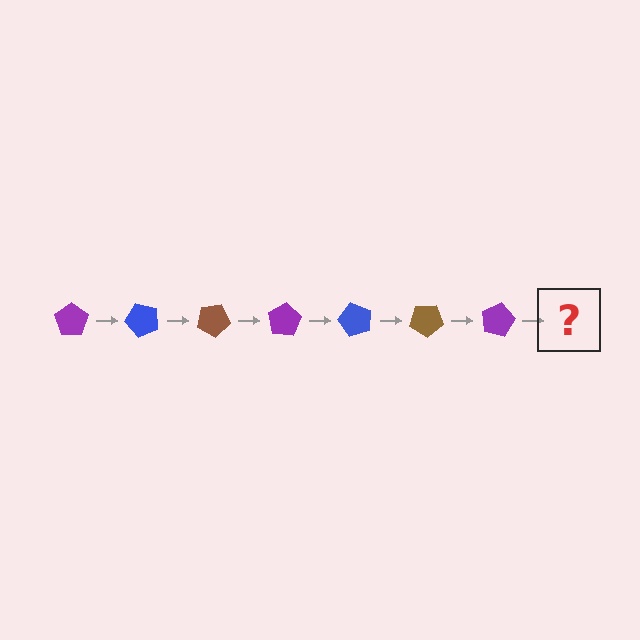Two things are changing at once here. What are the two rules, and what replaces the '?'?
The two rules are that it rotates 50 degrees each step and the color cycles through purple, blue, and brown. The '?' should be a blue pentagon, rotated 350 degrees from the start.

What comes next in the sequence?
The next element should be a blue pentagon, rotated 350 degrees from the start.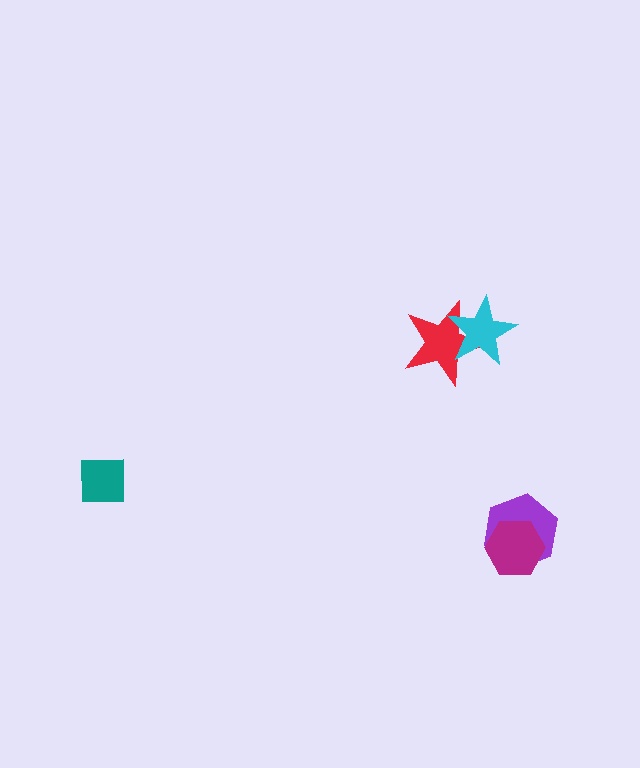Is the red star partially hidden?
Yes, it is partially covered by another shape.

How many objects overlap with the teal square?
0 objects overlap with the teal square.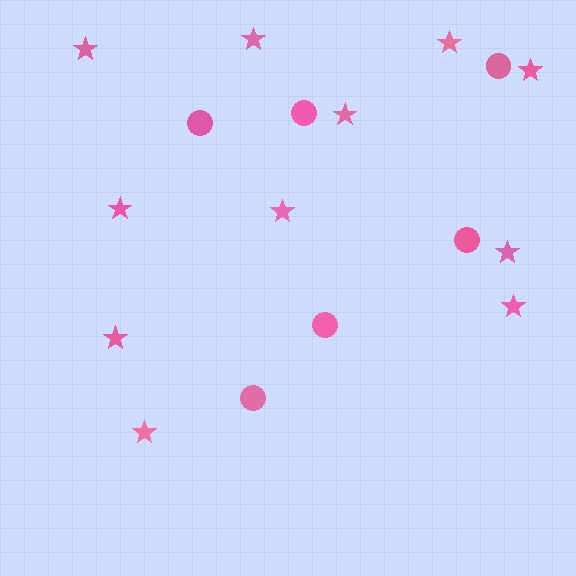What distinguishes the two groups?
There are 2 groups: one group of stars (11) and one group of circles (6).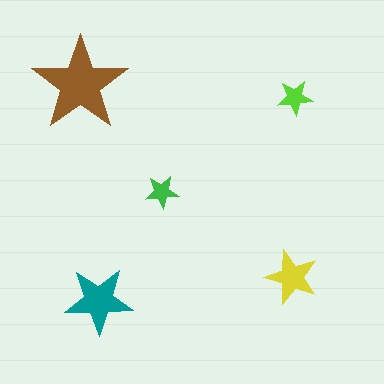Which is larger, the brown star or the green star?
The brown one.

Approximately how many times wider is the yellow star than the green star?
About 1.5 times wider.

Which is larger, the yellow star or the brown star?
The brown one.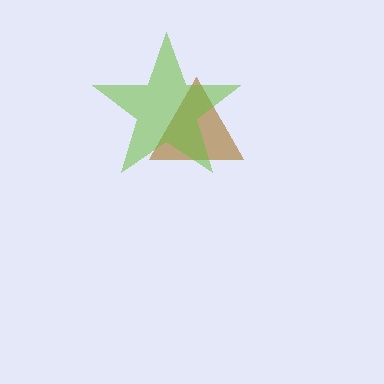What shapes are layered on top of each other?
The layered shapes are: a brown triangle, a lime star.